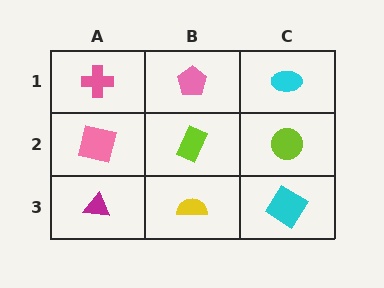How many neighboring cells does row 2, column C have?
3.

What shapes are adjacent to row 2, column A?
A pink cross (row 1, column A), a magenta triangle (row 3, column A), a lime rectangle (row 2, column B).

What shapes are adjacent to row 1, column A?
A pink square (row 2, column A), a pink pentagon (row 1, column B).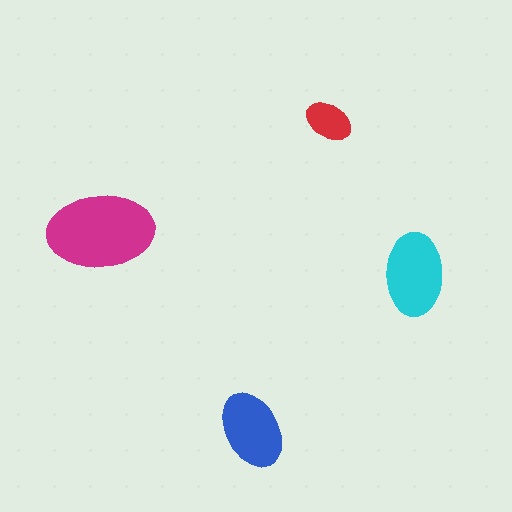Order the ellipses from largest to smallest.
the magenta one, the cyan one, the blue one, the red one.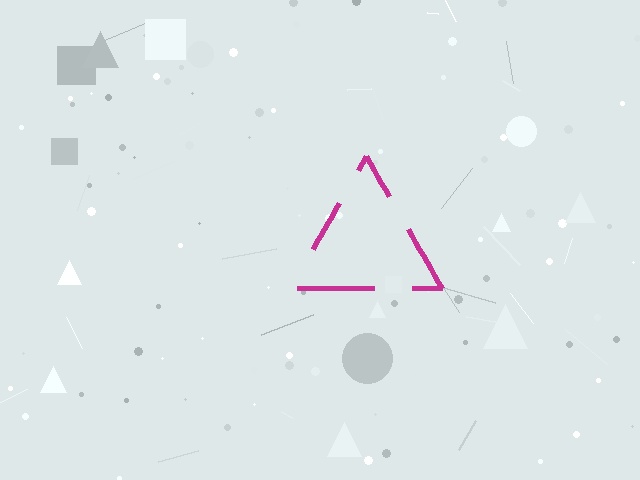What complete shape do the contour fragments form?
The contour fragments form a triangle.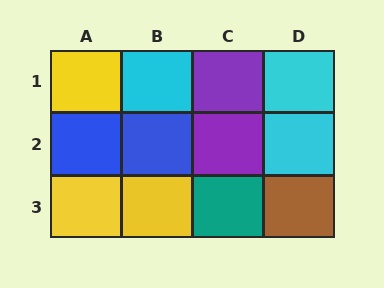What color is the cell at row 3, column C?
Teal.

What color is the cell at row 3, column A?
Yellow.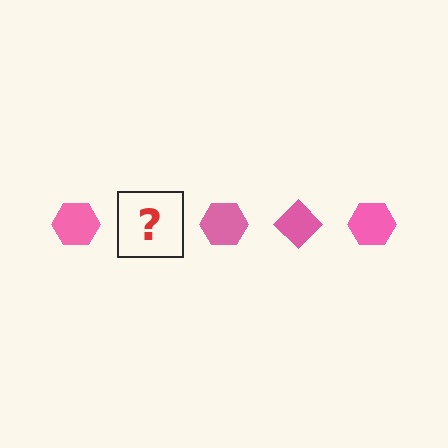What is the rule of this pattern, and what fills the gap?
The rule is that the pattern cycles through hexagon, diamond shapes in pink. The gap should be filled with a pink diamond.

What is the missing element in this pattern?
The missing element is a pink diamond.